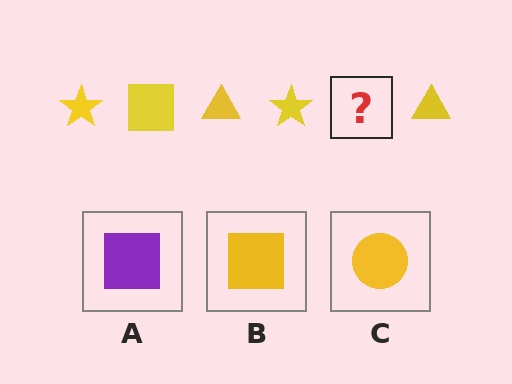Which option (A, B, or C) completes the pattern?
B.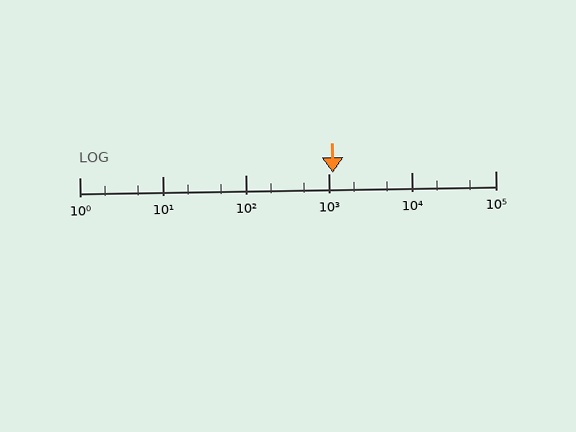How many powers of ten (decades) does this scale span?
The scale spans 5 decades, from 1 to 100000.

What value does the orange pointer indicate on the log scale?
The pointer indicates approximately 1100.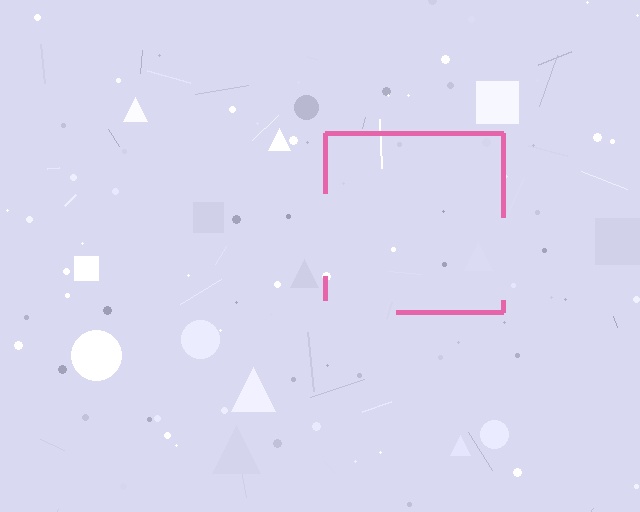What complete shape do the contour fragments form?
The contour fragments form a square.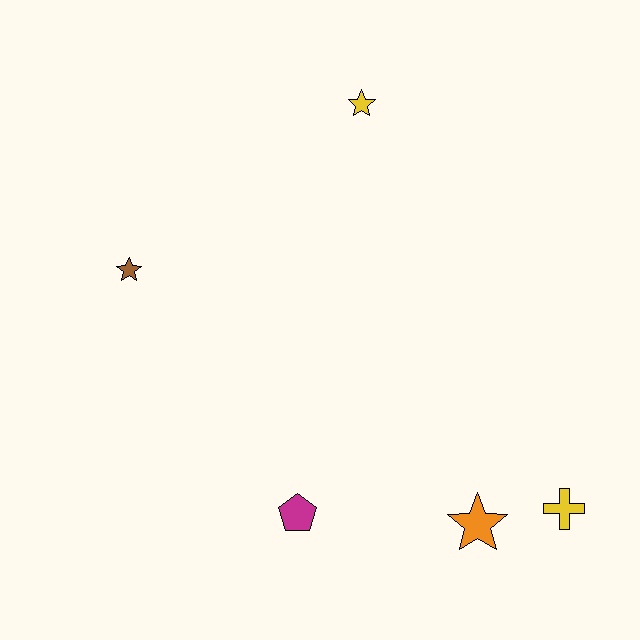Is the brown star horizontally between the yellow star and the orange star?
No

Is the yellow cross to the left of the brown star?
No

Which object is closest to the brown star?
The yellow star is closest to the brown star.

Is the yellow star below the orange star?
No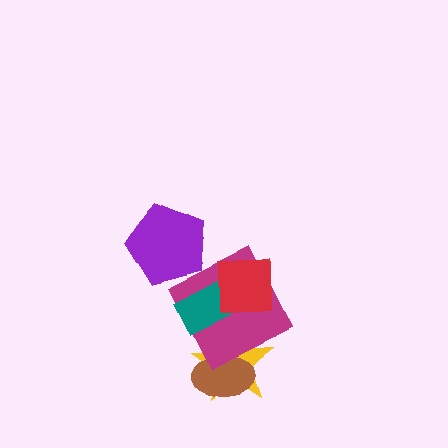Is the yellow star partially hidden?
Yes, it is partially covered by another shape.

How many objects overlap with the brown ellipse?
2 objects overlap with the brown ellipse.